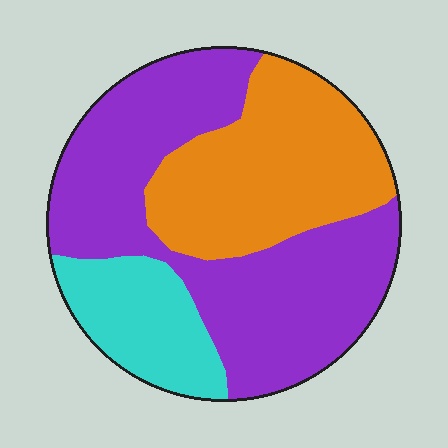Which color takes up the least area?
Cyan, at roughly 15%.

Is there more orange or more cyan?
Orange.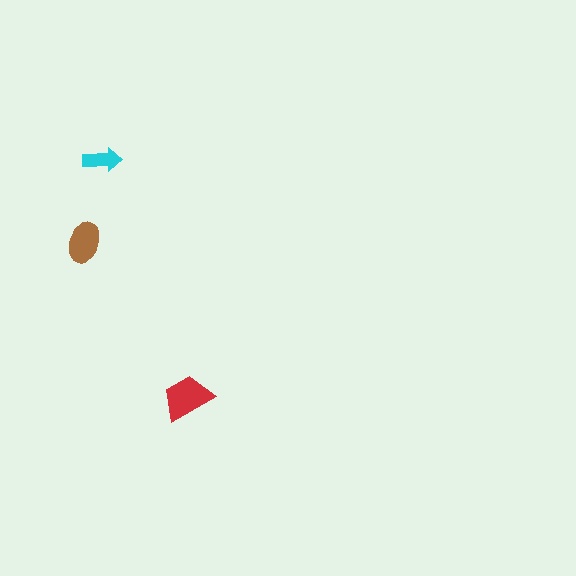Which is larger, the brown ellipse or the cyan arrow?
The brown ellipse.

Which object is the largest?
The red trapezoid.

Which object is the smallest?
The cyan arrow.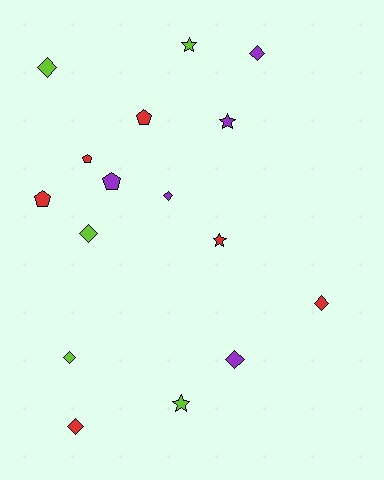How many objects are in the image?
There are 16 objects.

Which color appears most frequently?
Red, with 6 objects.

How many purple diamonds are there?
There are 3 purple diamonds.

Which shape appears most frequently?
Diamond, with 8 objects.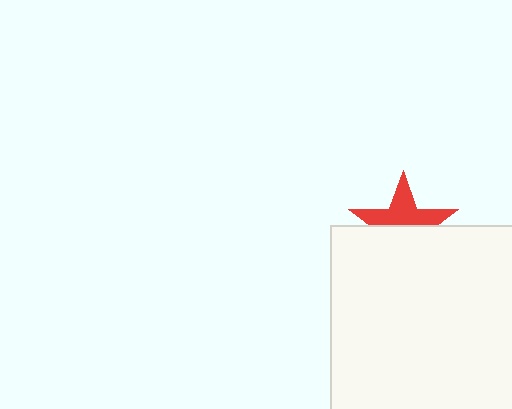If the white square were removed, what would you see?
You would see the complete red star.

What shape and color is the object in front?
The object in front is a white square.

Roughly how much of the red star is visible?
About half of it is visible (roughly 51%).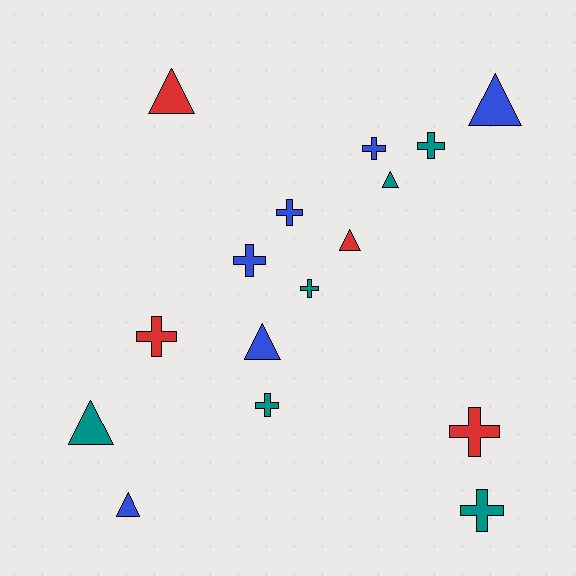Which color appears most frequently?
Teal, with 6 objects.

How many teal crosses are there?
There are 4 teal crosses.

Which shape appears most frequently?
Cross, with 9 objects.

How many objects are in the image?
There are 16 objects.